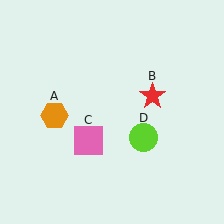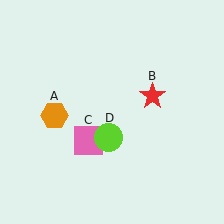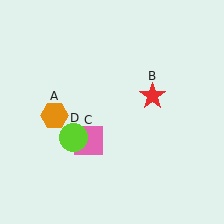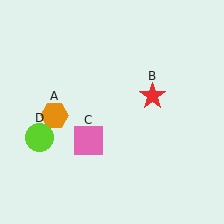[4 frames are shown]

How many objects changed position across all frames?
1 object changed position: lime circle (object D).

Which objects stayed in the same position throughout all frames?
Orange hexagon (object A) and red star (object B) and pink square (object C) remained stationary.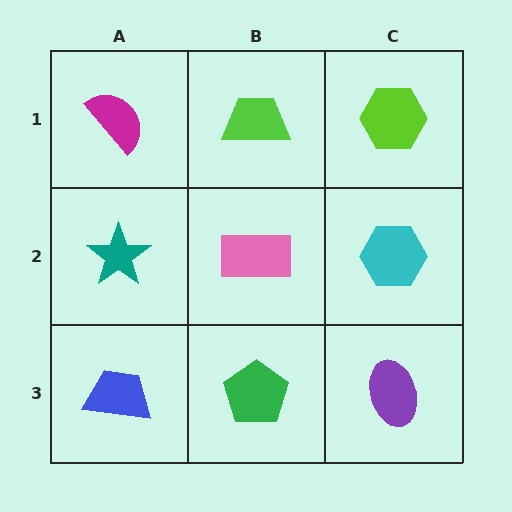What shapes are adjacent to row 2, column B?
A lime trapezoid (row 1, column B), a green pentagon (row 3, column B), a teal star (row 2, column A), a cyan hexagon (row 2, column C).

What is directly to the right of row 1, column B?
A lime hexagon.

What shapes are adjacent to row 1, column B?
A pink rectangle (row 2, column B), a magenta semicircle (row 1, column A), a lime hexagon (row 1, column C).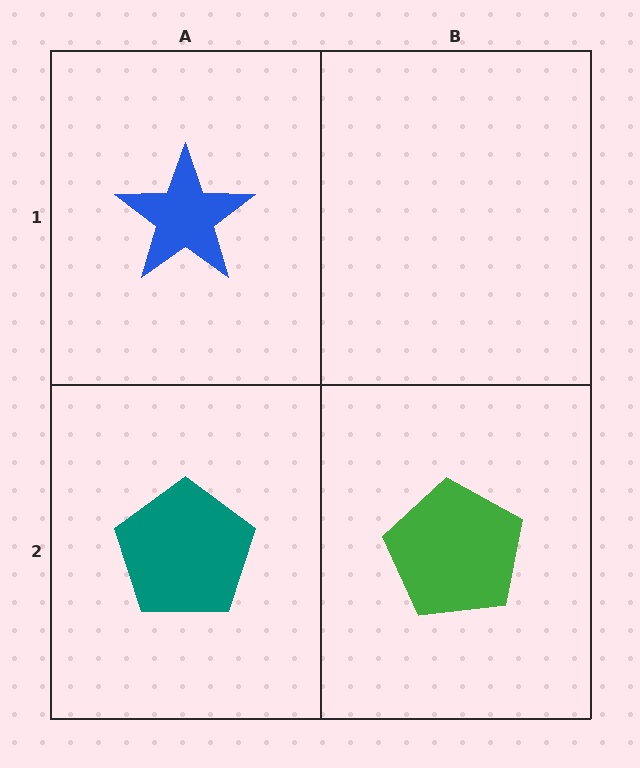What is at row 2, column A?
A teal pentagon.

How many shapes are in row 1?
1 shape.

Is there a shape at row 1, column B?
No, that cell is empty.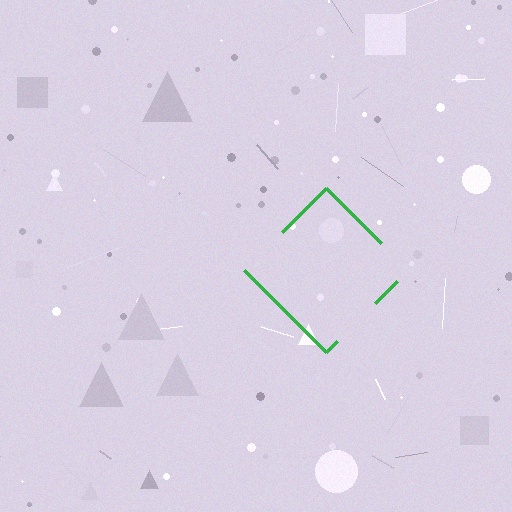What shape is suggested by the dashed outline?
The dashed outline suggests a diamond.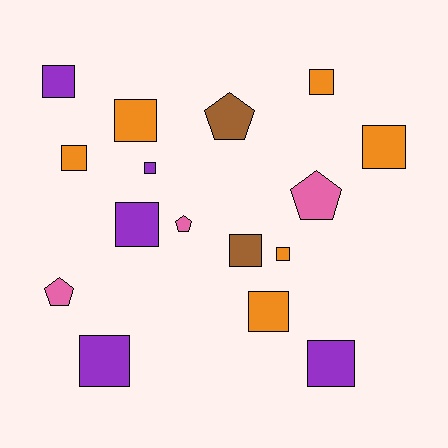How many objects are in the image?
There are 16 objects.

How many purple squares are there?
There are 5 purple squares.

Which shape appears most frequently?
Square, with 12 objects.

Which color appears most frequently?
Orange, with 6 objects.